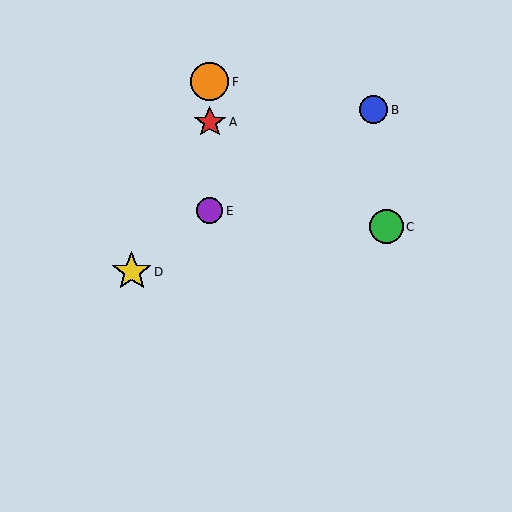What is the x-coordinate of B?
Object B is at x≈373.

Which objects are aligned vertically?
Objects A, E, F are aligned vertically.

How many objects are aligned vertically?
3 objects (A, E, F) are aligned vertically.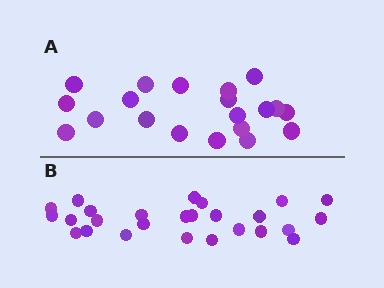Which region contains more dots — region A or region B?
Region B (the bottom region) has more dots.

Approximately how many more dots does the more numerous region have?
Region B has about 6 more dots than region A.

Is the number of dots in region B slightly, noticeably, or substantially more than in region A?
Region B has noticeably more, but not dramatically so. The ratio is roughly 1.3 to 1.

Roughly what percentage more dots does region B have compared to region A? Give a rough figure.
About 30% more.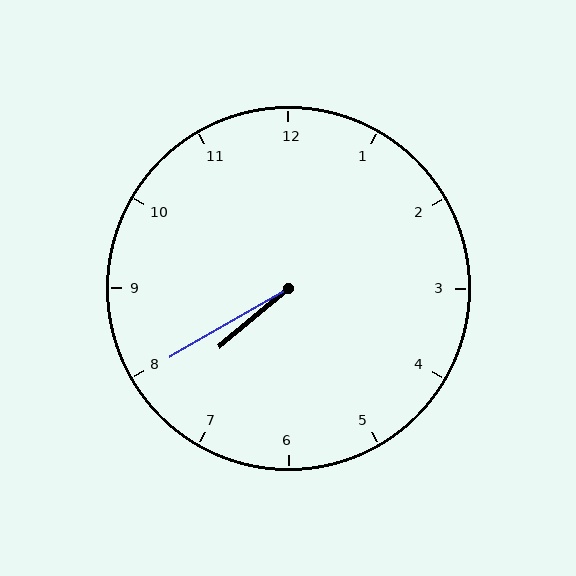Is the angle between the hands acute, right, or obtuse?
It is acute.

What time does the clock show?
7:40.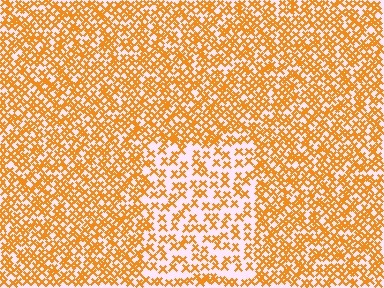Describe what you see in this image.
The image contains small orange elements arranged at two different densities. A rectangle-shaped region is visible where the elements are less densely packed than the surrounding area.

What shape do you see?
I see a rectangle.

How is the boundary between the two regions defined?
The boundary is defined by a change in element density (approximately 2.0x ratio). All elements are the same color, size, and shape.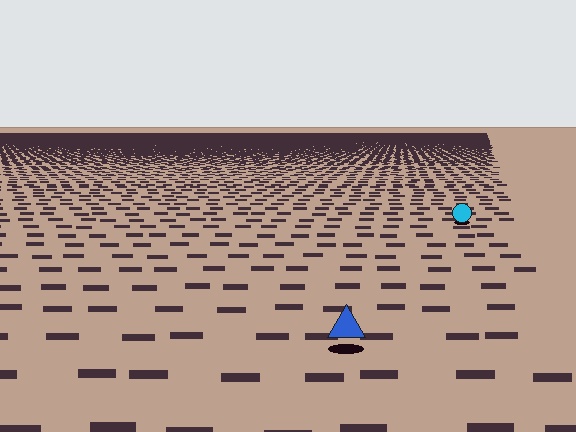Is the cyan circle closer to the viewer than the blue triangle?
No. The blue triangle is closer — you can tell from the texture gradient: the ground texture is coarser near it.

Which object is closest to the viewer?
The blue triangle is closest. The texture marks near it are larger and more spread out.